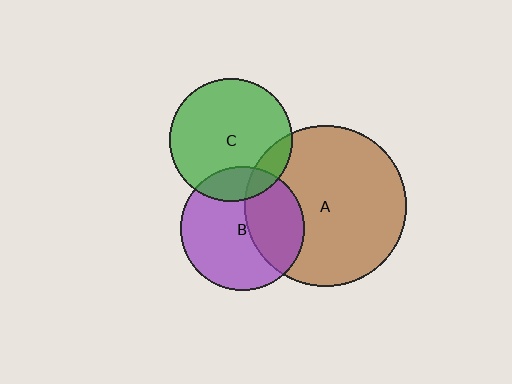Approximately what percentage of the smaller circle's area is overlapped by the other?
Approximately 15%.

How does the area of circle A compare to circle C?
Approximately 1.7 times.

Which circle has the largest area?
Circle A (brown).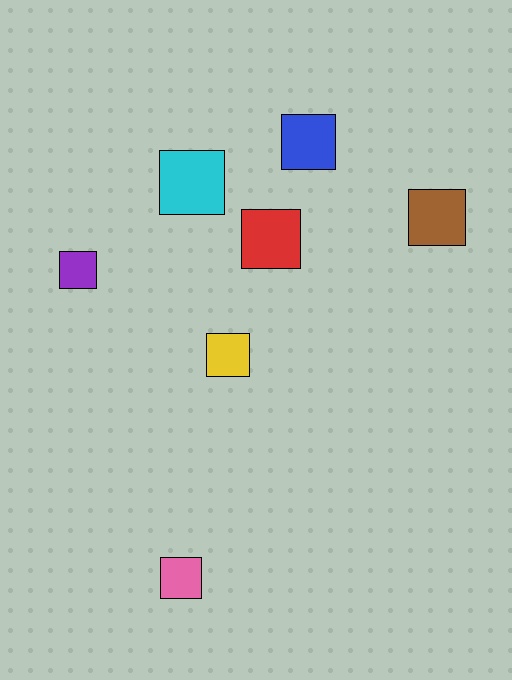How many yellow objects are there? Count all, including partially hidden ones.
There is 1 yellow object.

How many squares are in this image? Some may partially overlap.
There are 7 squares.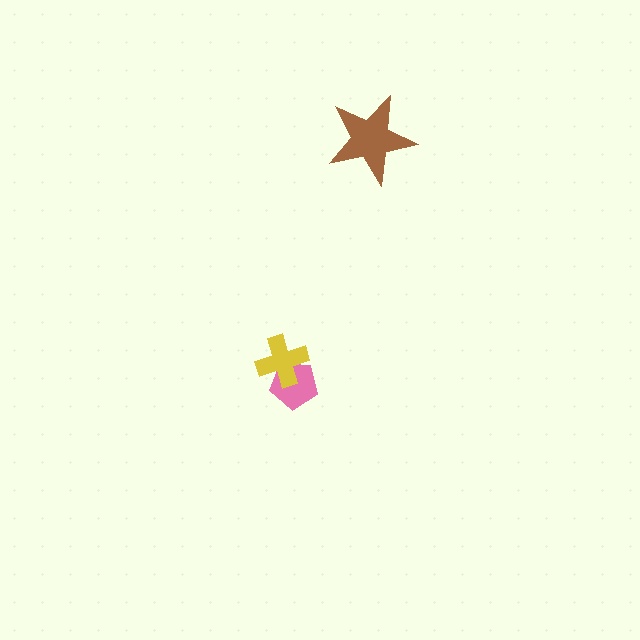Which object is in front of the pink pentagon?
The yellow cross is in front of the pink pentagon.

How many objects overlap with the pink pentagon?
1 object overlaps with the pink pentagon.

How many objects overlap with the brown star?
0 objects overlap with the brown star.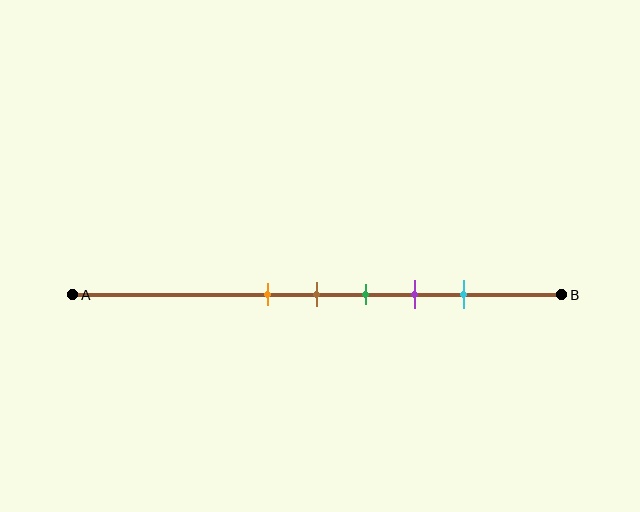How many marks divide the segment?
There are 5 marks dividing the segment.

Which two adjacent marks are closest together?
The orange and brown marks are the closest adjacent pair.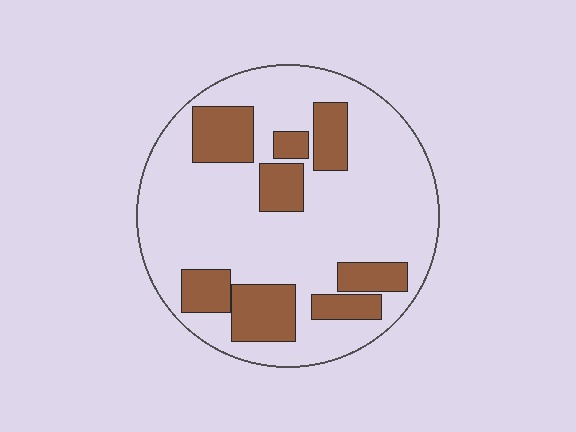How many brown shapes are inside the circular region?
8.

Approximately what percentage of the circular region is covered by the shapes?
Approximately 25%.